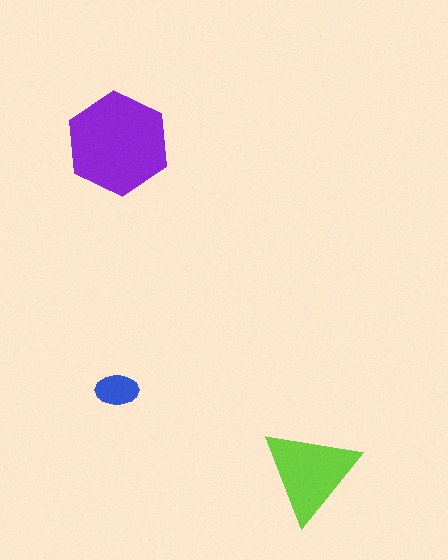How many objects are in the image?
There are 3 objects in the image.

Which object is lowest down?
The lime triangle is bottommost.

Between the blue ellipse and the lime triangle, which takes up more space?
The lime triangle.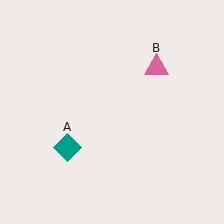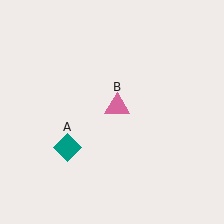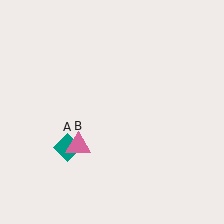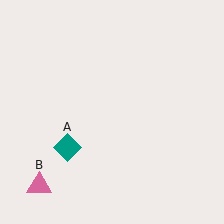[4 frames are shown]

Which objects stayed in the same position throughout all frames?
Teal diamond (object A) remained stationary.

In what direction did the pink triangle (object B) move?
The pink triangle (object B) moved down and to the left.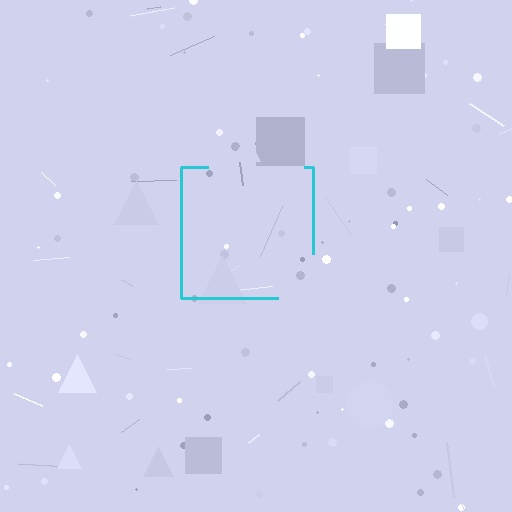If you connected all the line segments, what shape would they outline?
They would outline a square.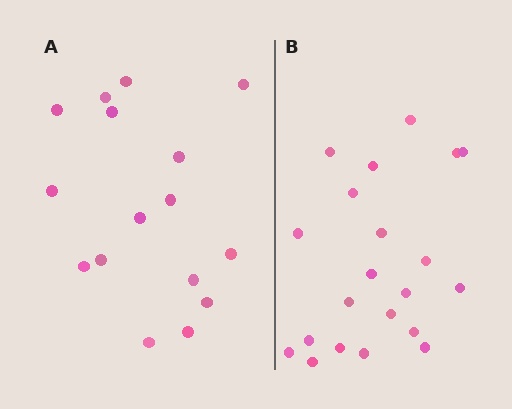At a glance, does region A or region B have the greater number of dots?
Region B (the right region) has more dots.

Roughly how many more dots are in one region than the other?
Region B has about 5 more dots than region A.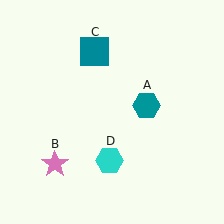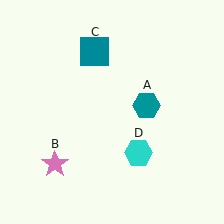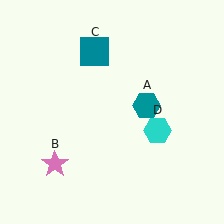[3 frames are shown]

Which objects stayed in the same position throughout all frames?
Teal hexagon (object A) and pink star (object B) and teal square (object C) remained stationary.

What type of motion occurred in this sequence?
The cyan hexagon (object D) rotated counterclockwise around the center of the scene.